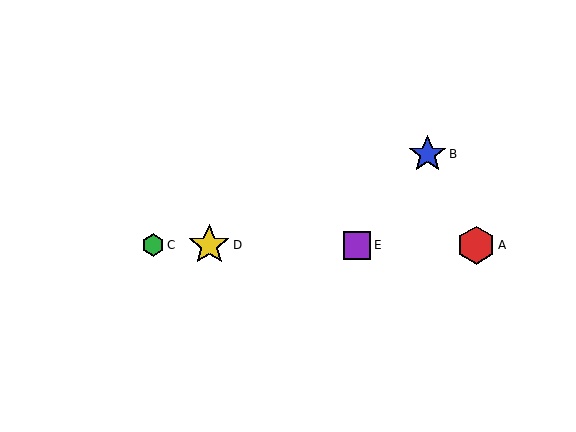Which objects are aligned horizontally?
Objects A, C, D, E are aligned horizontally.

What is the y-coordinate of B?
Object B is at y≈154.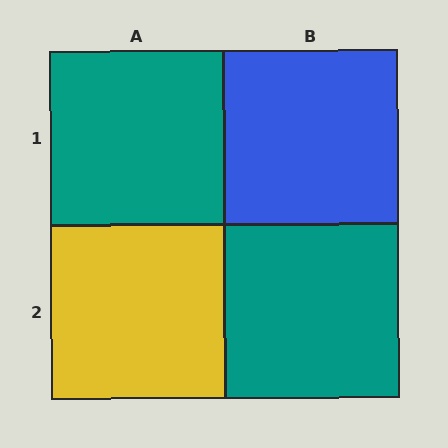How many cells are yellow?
1 cell is yellow.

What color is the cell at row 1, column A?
Teal.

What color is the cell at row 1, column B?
Blue.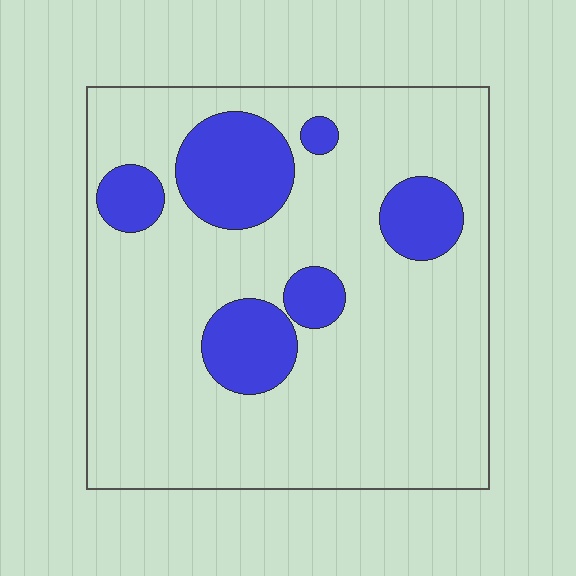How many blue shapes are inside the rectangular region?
6.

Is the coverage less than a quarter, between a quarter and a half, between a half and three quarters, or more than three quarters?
Less than a quarter.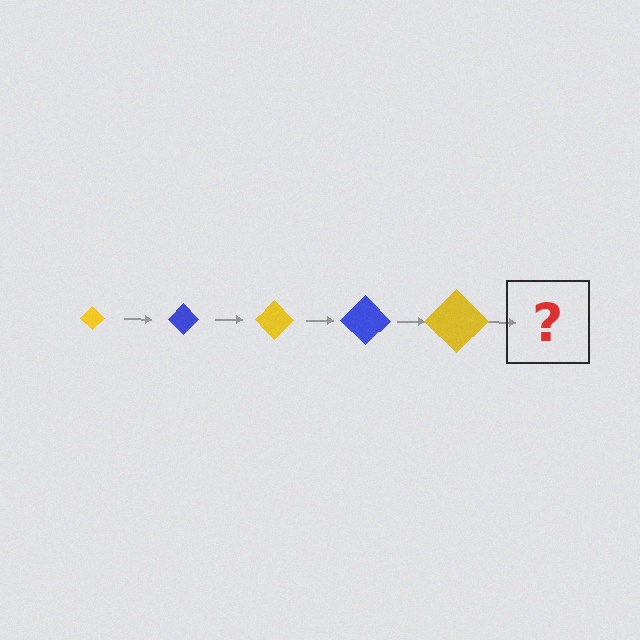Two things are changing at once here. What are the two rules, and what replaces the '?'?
The two rules are that the diamond grows larger each step and the color cycles through yellow and blue. The '?' should be a blue diamond, larger than the previous one.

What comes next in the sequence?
The next element should be a blue diamond, larger than the previous one.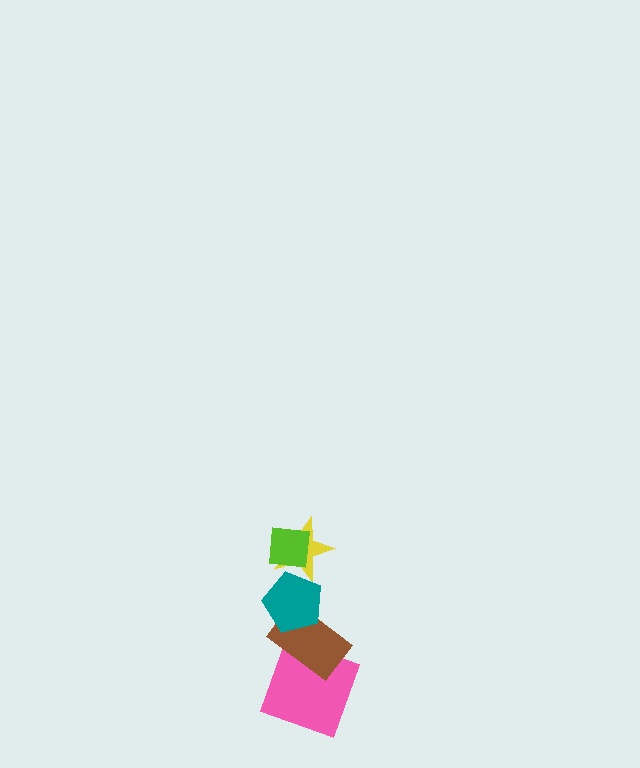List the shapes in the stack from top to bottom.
From top to bottom: the lime square, the yellow star, the teal pentagon, the brown rectangle, the pink square.